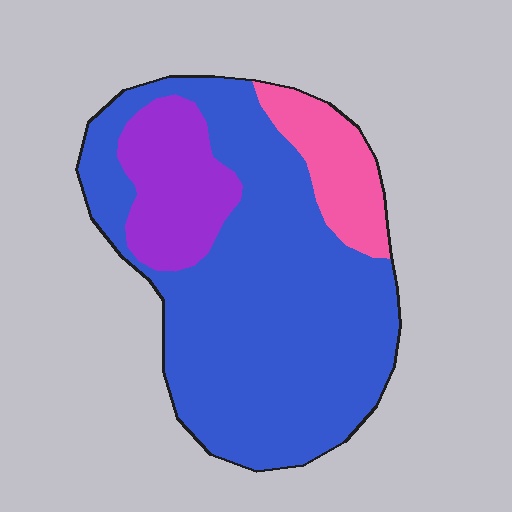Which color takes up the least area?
Pink, at roughly 10%.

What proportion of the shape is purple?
Purple covers about 15% of the shape.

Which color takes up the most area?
Blue, at roughly 70%.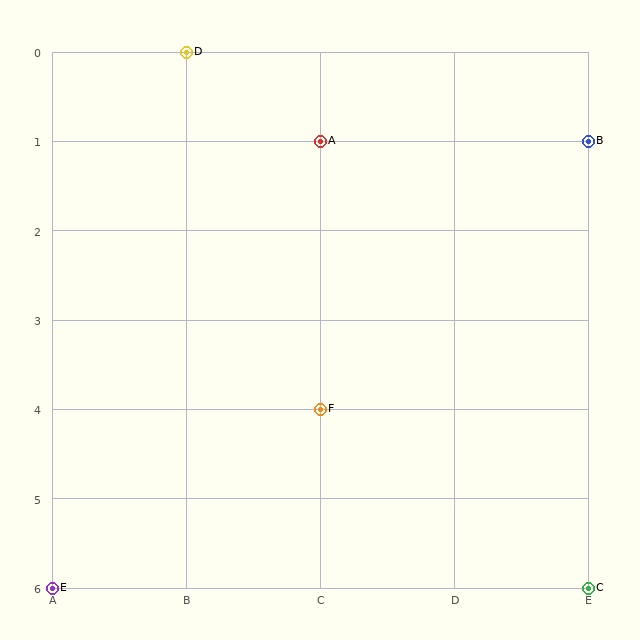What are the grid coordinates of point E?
Point E is at grid coordinates (A, 6).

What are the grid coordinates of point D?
Point D is at grid coordinates (B, 0).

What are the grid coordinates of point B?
Point B is at grid coordinates (E, 1).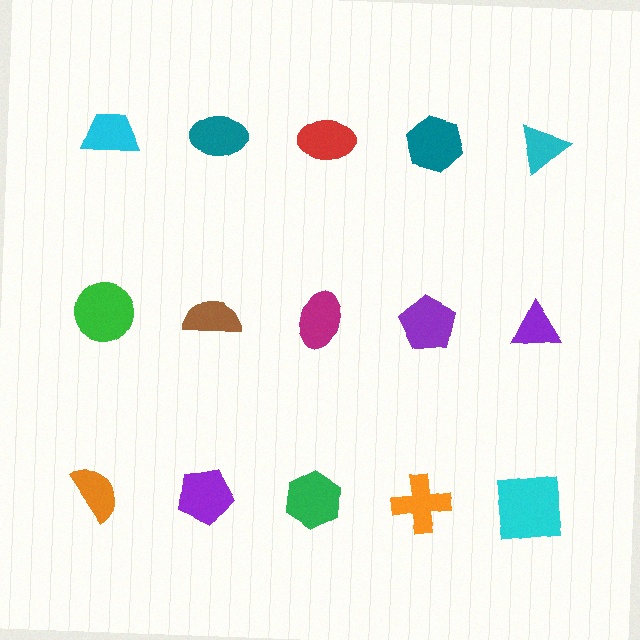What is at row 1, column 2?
A teal ellipse.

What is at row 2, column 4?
A purple pentagon.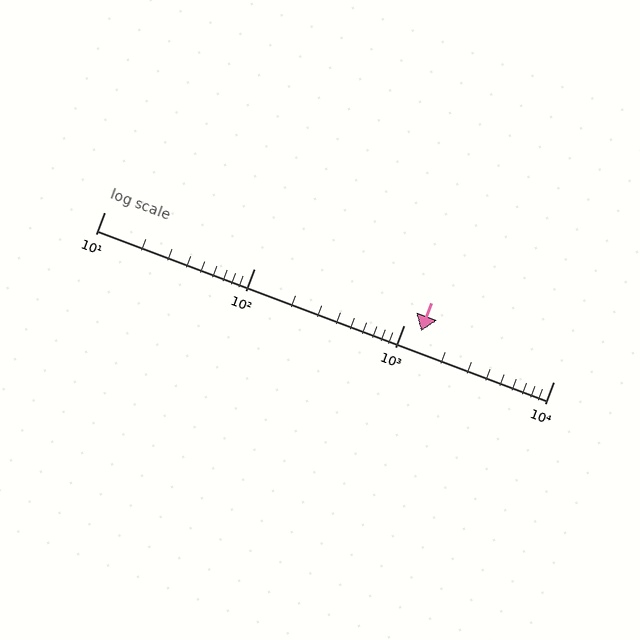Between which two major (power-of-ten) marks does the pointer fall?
The pointer is between 1000 and 10000.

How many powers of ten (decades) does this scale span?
The scale spans 3 decades, from 10 to 10000.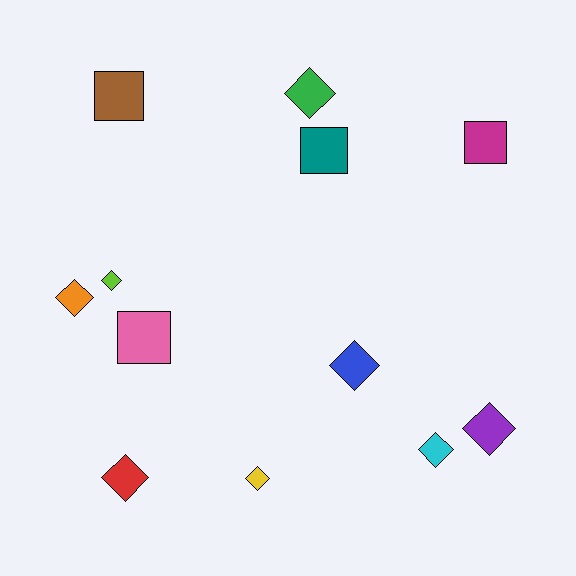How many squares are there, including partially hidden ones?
There are 4 squares.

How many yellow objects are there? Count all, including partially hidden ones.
There is 1 yellow object.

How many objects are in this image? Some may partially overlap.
There are 12 objects.